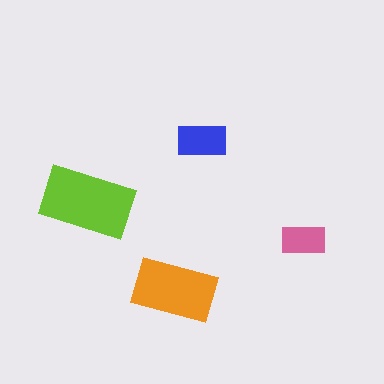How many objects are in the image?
There are 4 objects in the image.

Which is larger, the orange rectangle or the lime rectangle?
The lime one.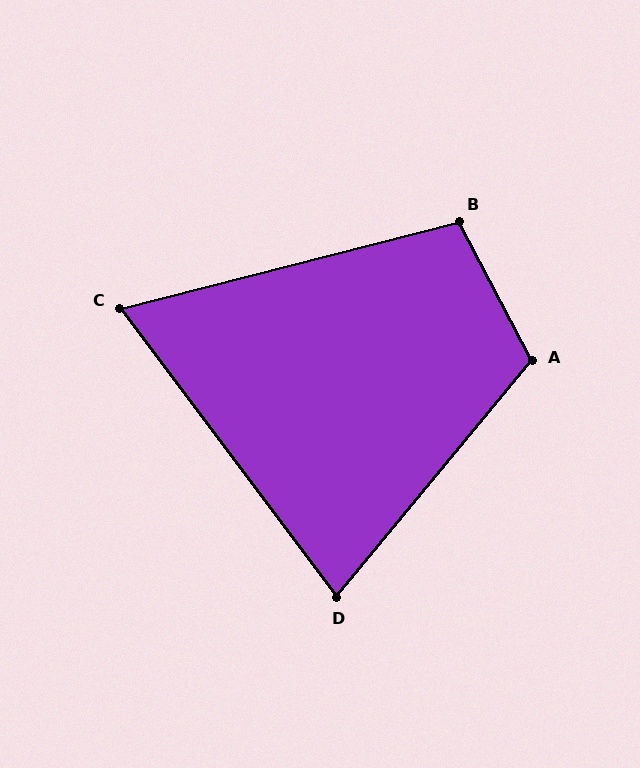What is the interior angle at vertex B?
Approximately 104 degrees (obtuse).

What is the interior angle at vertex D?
Approximately 76 degrees (acute).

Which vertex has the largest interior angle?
A, at approximately 112 degrees.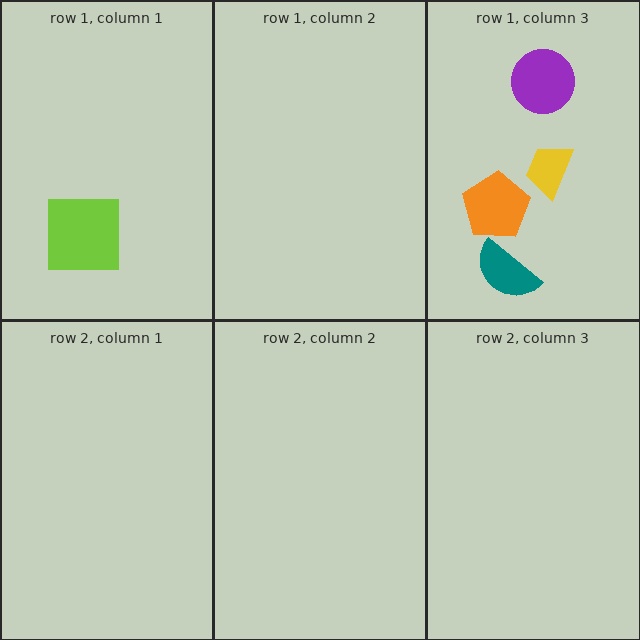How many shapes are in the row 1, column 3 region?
4.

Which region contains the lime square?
The row 1, column 1 region.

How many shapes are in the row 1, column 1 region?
1.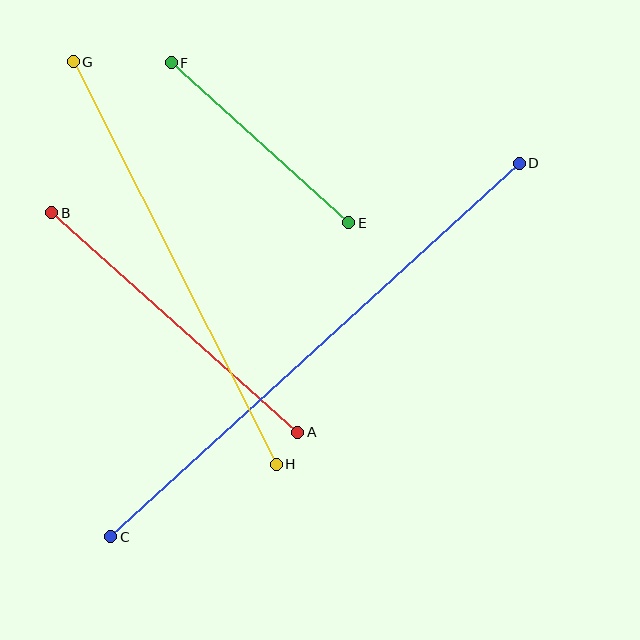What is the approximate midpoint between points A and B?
The midpoint is at approximately (175, 323) pixels.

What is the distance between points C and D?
The distance is approximately 554 pixels.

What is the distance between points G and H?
The distance is approximately 451 pixels.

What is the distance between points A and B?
The distance is approximately 330 pixels.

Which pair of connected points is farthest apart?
Points C and D are farthest apart.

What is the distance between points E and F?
The distance is approximately 239 pixels.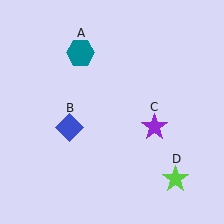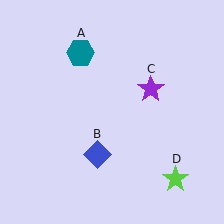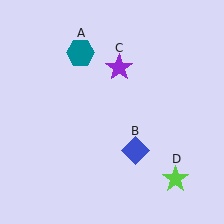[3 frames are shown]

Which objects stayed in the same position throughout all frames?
Teal hexagon (object A) and lime star (object D) remained stationary.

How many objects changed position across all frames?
2 objects changed position: blue diamond (object B), purple star (object C).